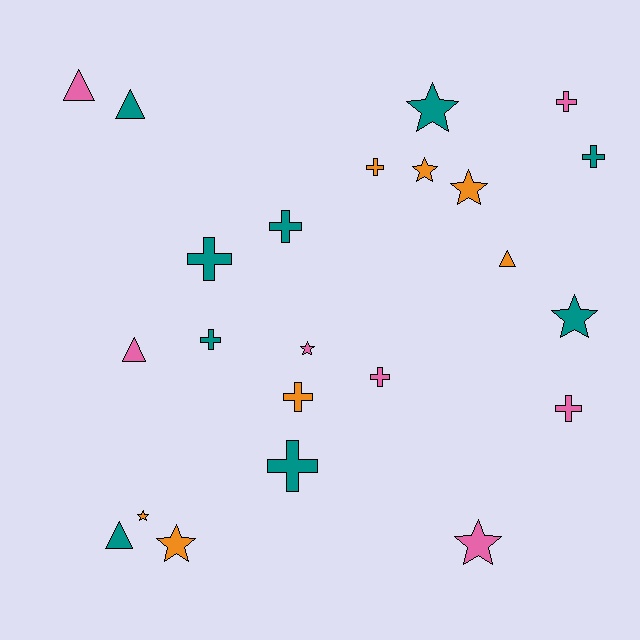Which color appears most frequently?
Teal, with 9 objects.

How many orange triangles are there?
There is 1 orange triangle.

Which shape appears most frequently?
Cross, with 10 objects.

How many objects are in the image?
There are 23 objects.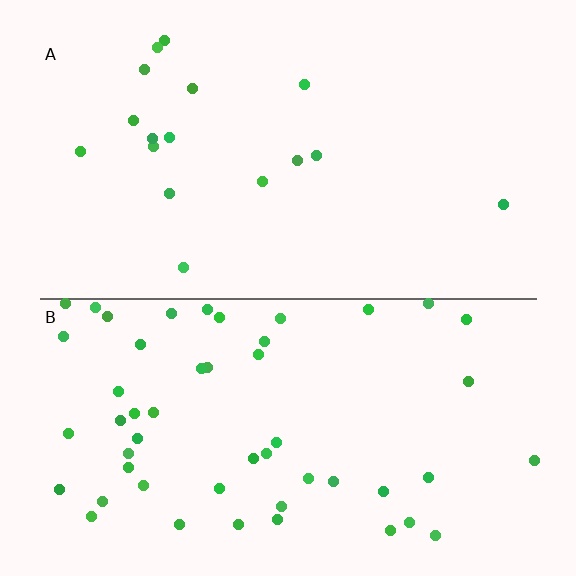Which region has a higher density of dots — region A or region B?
B (the bottom).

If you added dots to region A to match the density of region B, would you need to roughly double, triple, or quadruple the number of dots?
Approximately triple.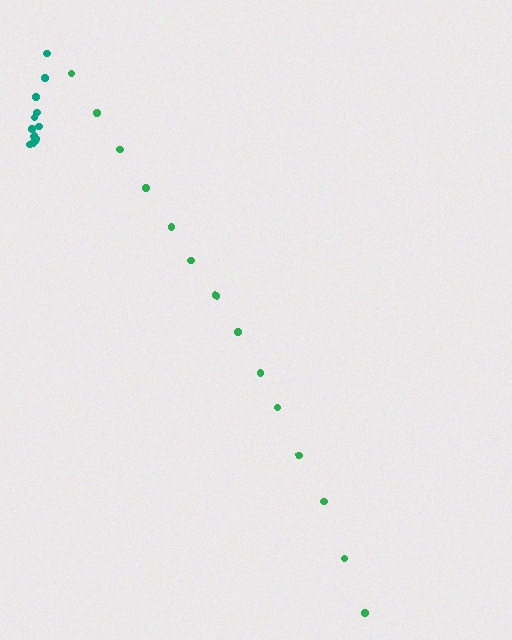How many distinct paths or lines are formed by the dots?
There are 2 distinct paths.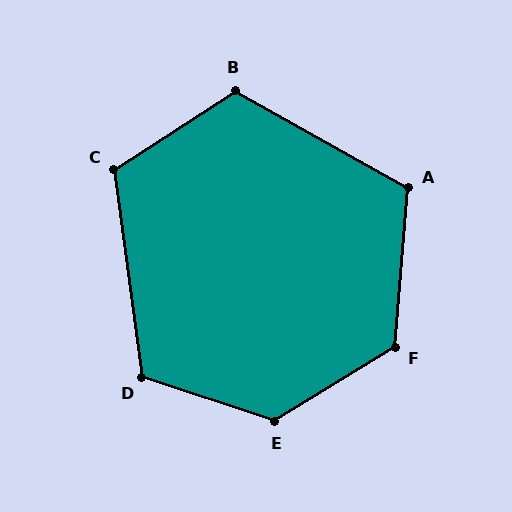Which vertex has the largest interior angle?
E, at approximately 130 degrees.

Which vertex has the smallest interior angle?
A, at approximately 115 degrees.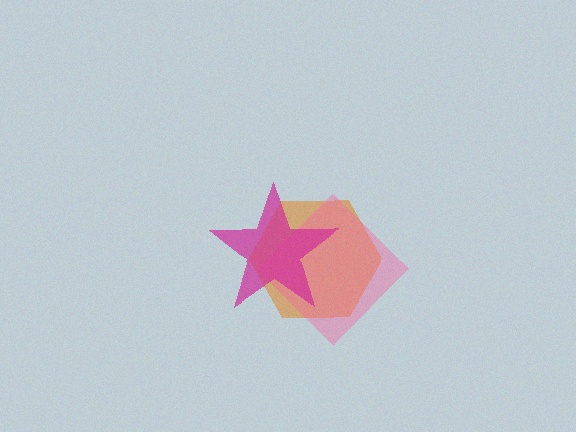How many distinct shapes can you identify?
There are 3 distinct shapes: an orange hexagon, a pink diamond, a magenta star.